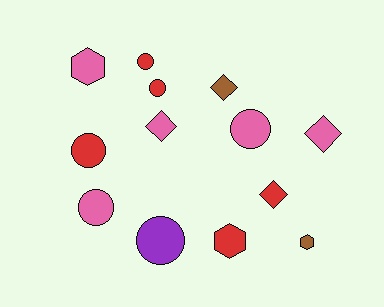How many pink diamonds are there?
There are 2 pink diamonds.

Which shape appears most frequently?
Circle, with 6 objects.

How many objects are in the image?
There are 13 objects.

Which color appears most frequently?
Red, with 5 objects.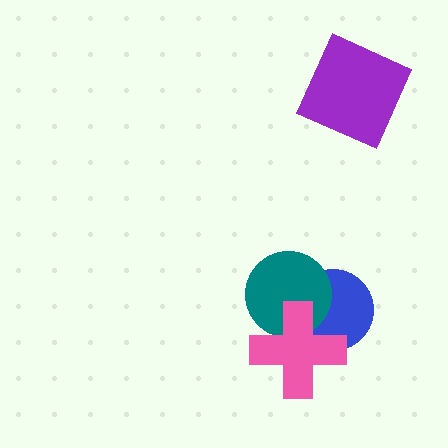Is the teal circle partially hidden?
Yes, it is partially covered by another shape.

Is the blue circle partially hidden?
Yes, it is partially covered by another shape.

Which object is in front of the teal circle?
The pink cross is in front of the teal circle.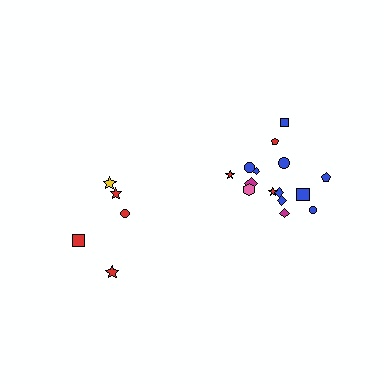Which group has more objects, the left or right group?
The right group.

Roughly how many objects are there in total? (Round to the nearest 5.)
Roughly 20 objects in total.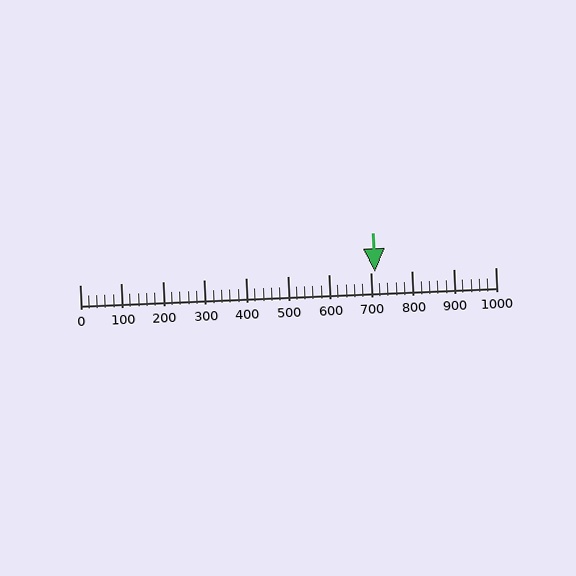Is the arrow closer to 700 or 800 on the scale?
The arrow is closer to 700.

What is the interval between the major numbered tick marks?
The major tick marks are spaced 100 units apart.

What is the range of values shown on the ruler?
The ruler shows values from 0 to 1000.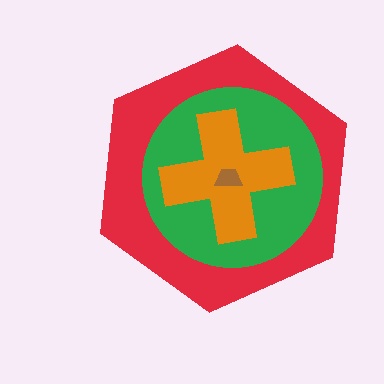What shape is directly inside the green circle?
The orange cross.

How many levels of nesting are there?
4.